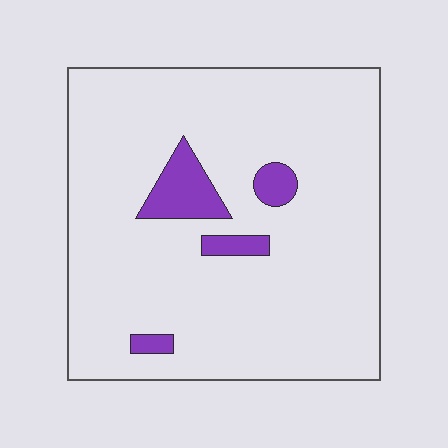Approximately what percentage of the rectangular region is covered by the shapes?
Approximately 10%.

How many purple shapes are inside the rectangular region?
4.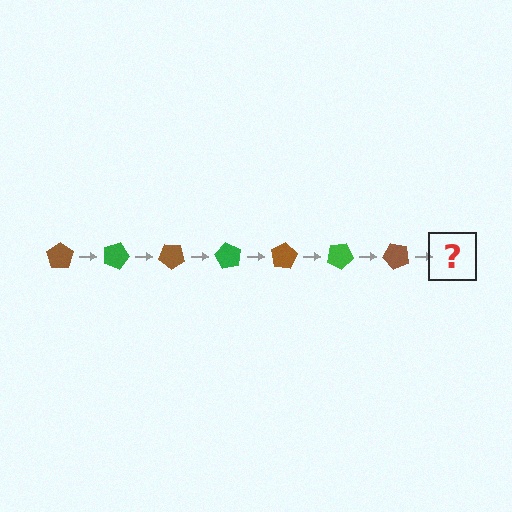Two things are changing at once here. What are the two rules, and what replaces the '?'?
The two rules are that it rotates 20 degrees each step and the color cycles through brown and green. The '?' should be a green pentagon, rotated 140 degrees from the start.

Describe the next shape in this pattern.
It should be a green pentagon, rotated 140 degrees from the start.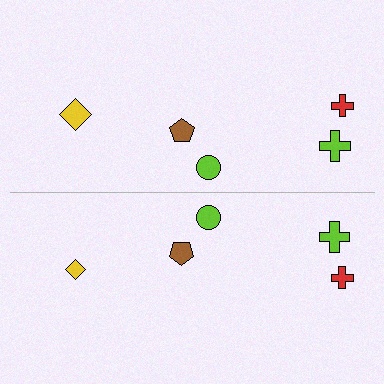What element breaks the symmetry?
The yellow diamond on the bottom side has a different size than its mirror counterpart.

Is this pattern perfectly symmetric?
No, the pattern is not perfectly symmetric. The yellow diamond on the bottom side has a different size than its mirror counterpart.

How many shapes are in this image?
There are 10 shapes in this image.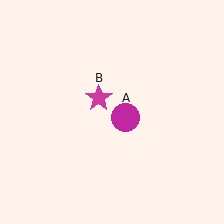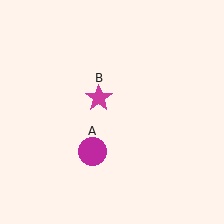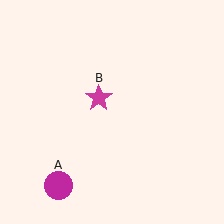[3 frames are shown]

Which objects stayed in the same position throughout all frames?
Magenta star (object B) remained stationary.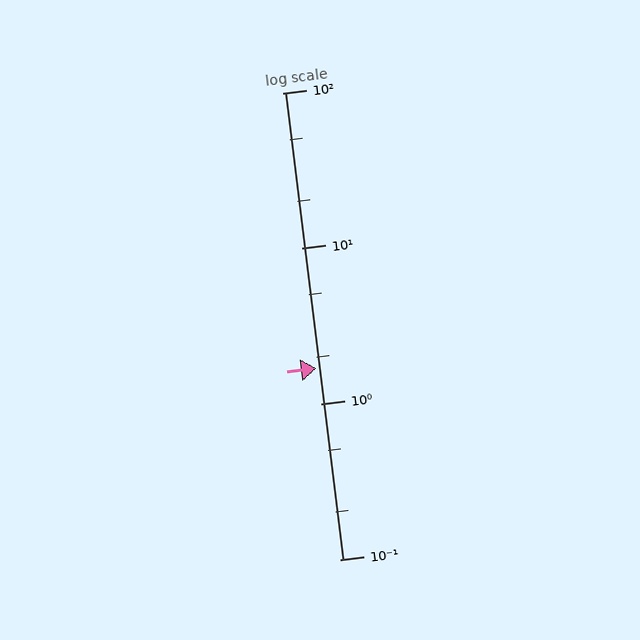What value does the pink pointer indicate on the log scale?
The pointer indicates approximately 1.7.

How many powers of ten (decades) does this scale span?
The scale spans 3 decades, from 0.1 to 100.